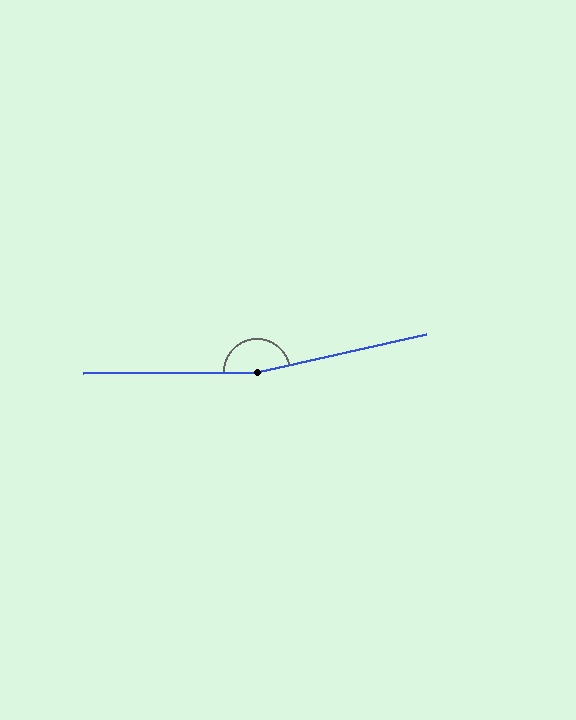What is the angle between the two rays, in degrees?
Approximately 168 degrees.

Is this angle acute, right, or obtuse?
It is obtuse.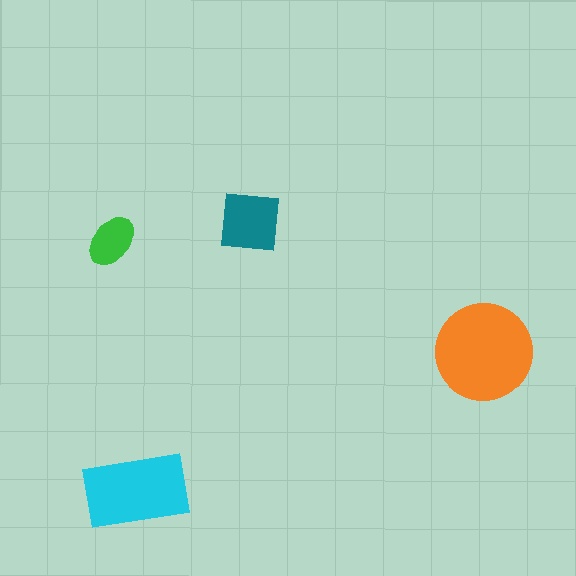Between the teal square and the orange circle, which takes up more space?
The orange circle.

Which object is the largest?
The orange circle.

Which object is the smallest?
The green ellipse.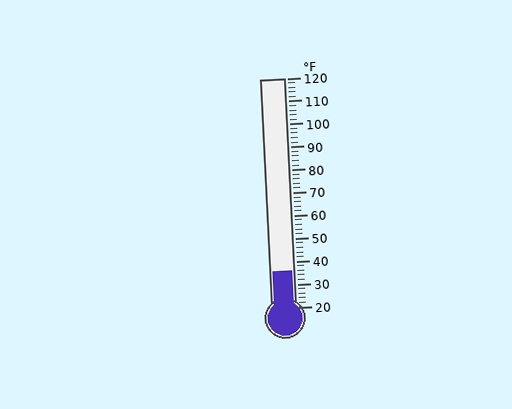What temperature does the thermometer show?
The thermometer shows approximately 36°F.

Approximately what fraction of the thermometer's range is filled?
The thermometer is filled to approximately 15% of its range.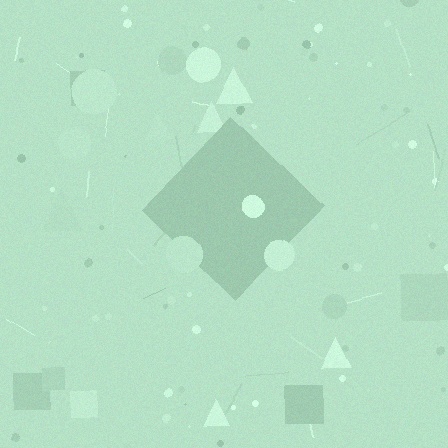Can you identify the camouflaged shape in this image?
The camouflaged shape is a diamond.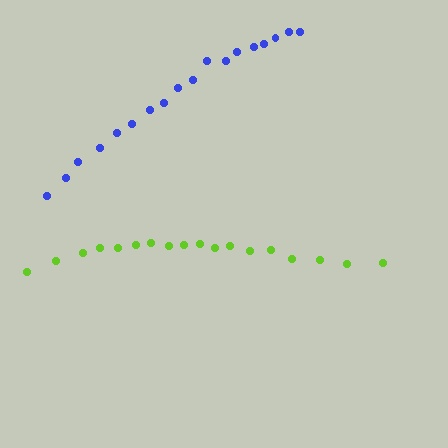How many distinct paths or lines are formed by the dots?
There are 2 distinct paths.